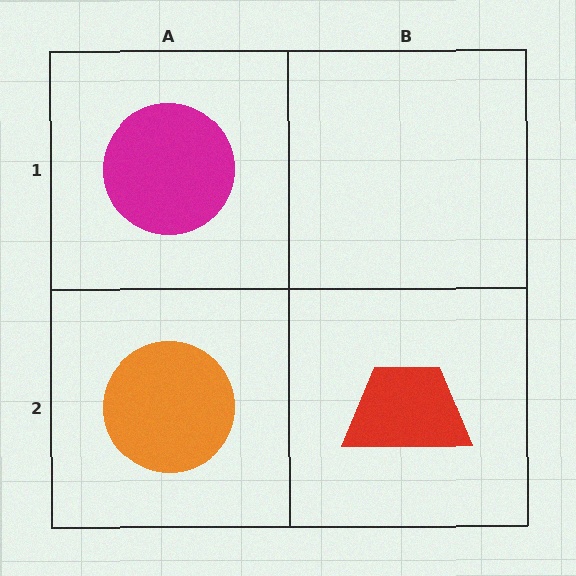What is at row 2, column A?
An orange circle.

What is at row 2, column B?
A red trapezoid.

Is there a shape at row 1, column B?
No, that cell is empty.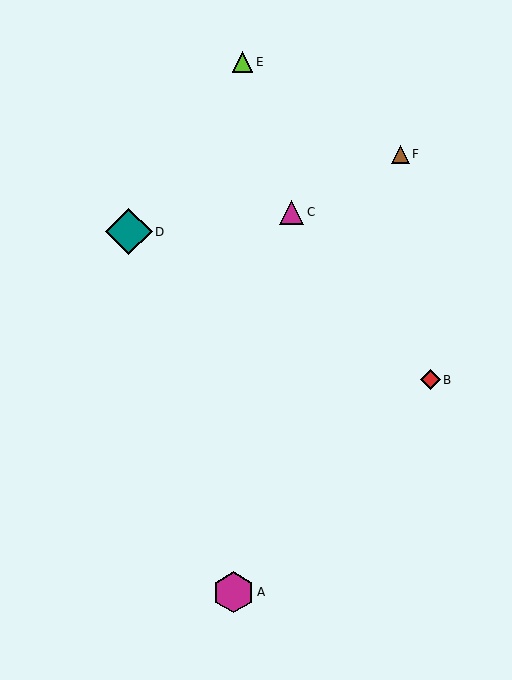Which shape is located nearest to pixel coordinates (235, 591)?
The magenta hexagon (labeled A) at (234, 592) is nearest to that location.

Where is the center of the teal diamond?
The center of the teal diamond is at (129, 232).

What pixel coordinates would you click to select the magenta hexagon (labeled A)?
Click at (234, 592) to select the magenta hexagon A.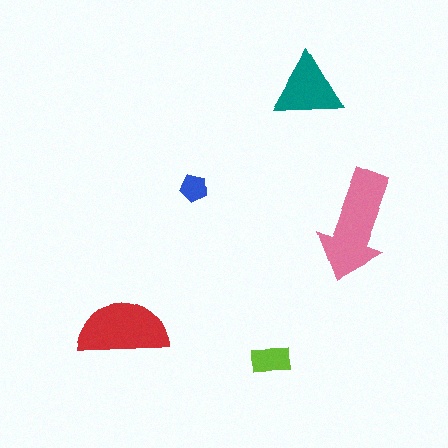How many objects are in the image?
There are 5 objects in the image.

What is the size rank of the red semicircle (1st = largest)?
2nd.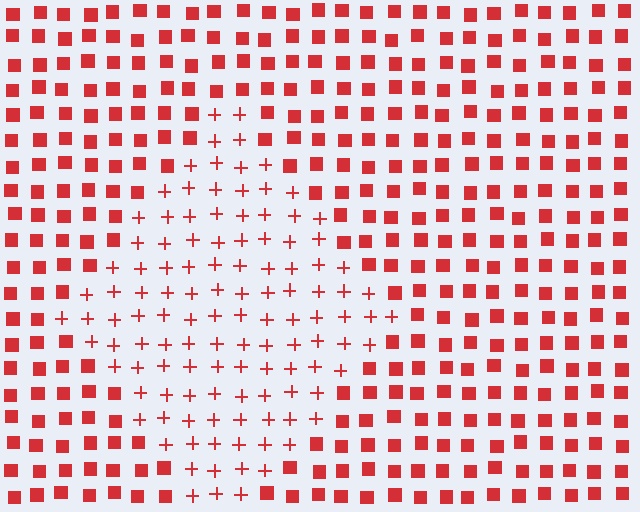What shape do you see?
I see a diamond.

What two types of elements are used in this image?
The image uses plus signs inside the diamond region and squares outside it.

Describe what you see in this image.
The image is filled with small red elements arranged in a uniform grid. A diamond-shaped region contains plus signs, while the surrounding area contains squares. The boundary is defined purely by the change in element shape.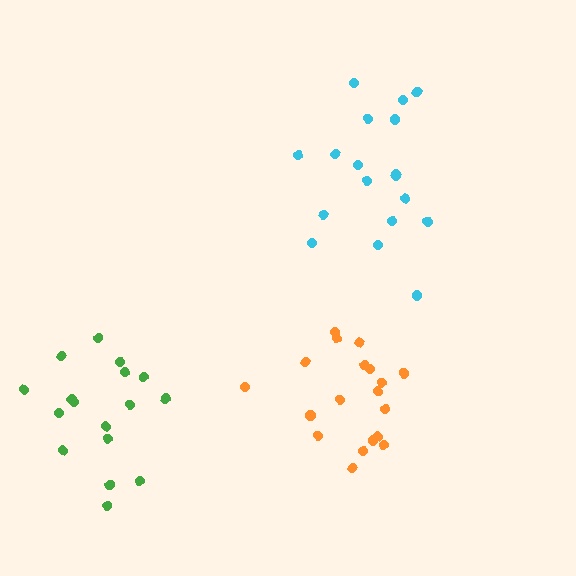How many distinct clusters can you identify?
There are 3 distinct clusters.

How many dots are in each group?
Group 1: 18 dots, Group 2: 17 dots, Group 3: 19 dots (54 total).